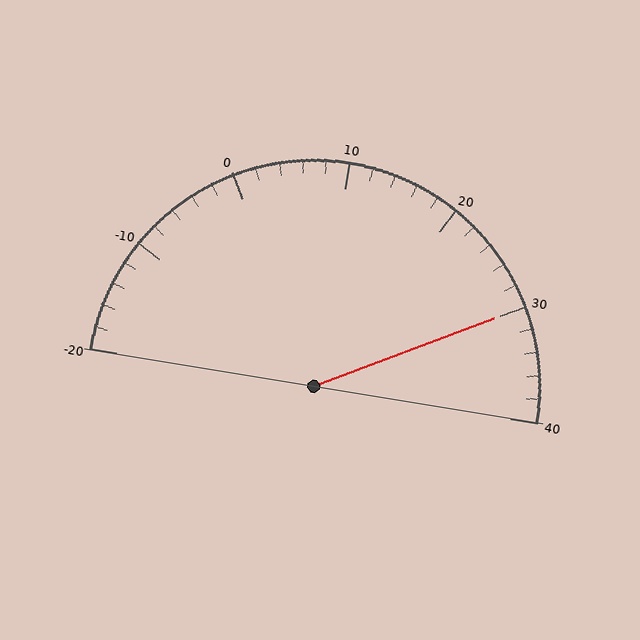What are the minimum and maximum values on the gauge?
The gauge ranges from -20 to 40.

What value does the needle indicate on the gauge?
The needle indicates approximately 30.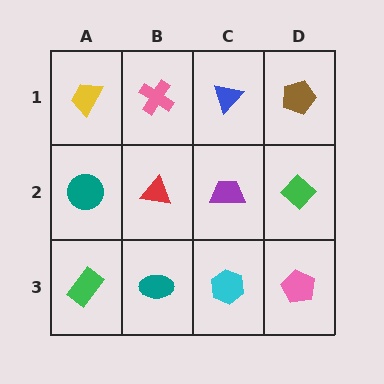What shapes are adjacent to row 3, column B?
A red triangle (row 2, column B), a green rectangle (row 3, column A), a cyan hexagon (row 3, column C).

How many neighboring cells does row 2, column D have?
3.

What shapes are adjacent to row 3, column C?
A purple trapezoid (row 2, column C), a teal ellipse (row 3, column B), a pink pentagon (row 3, column D).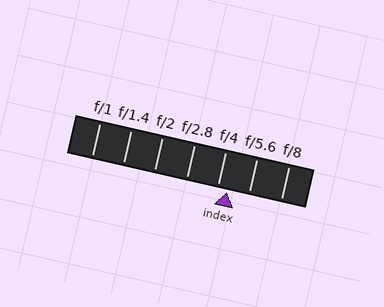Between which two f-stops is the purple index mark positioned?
The index mark is between f/4 and f/5.6.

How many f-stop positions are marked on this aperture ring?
There are 7 f-stop positions marked.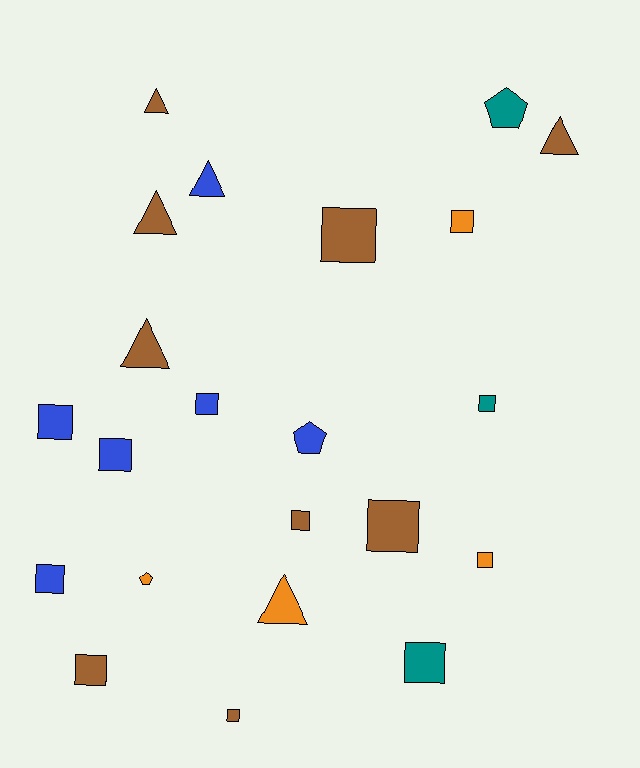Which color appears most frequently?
Brown, with 9 objects.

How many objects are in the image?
There are 22 objects.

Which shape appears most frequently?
Square, with 13 objects.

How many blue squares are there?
There are 4 blue squares.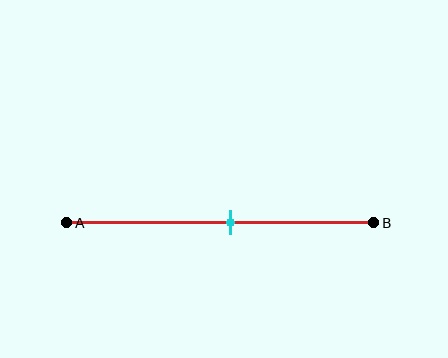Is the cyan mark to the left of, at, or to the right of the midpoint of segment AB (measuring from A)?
The cyan mark is to the right of the midpoint of segment AB.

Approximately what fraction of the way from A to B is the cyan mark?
The cyan mark is approximately 55% of the way from A to B.